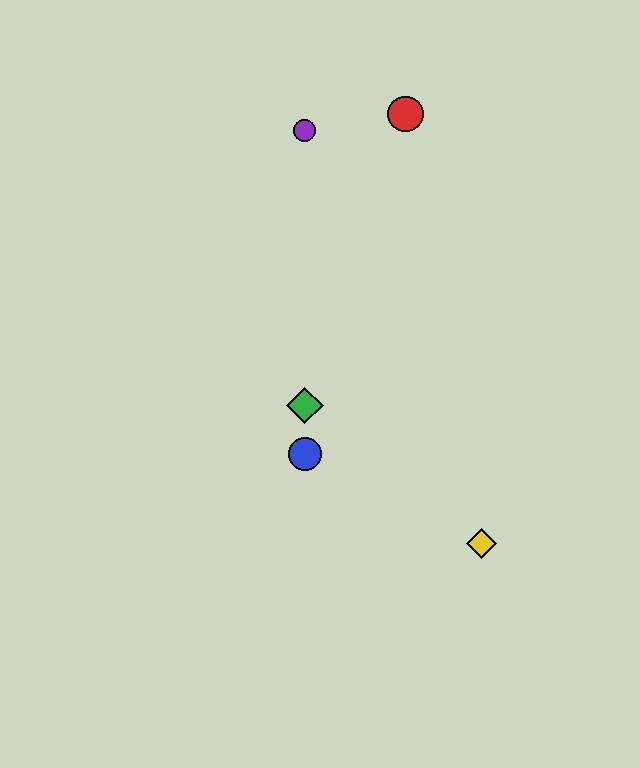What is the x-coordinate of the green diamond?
The green diamond is at x≈305.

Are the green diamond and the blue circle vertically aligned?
Yes, both are at x≈305.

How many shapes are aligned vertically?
3 shapes (the blue circle, the green diamond, the purple circle) are aligned vertically.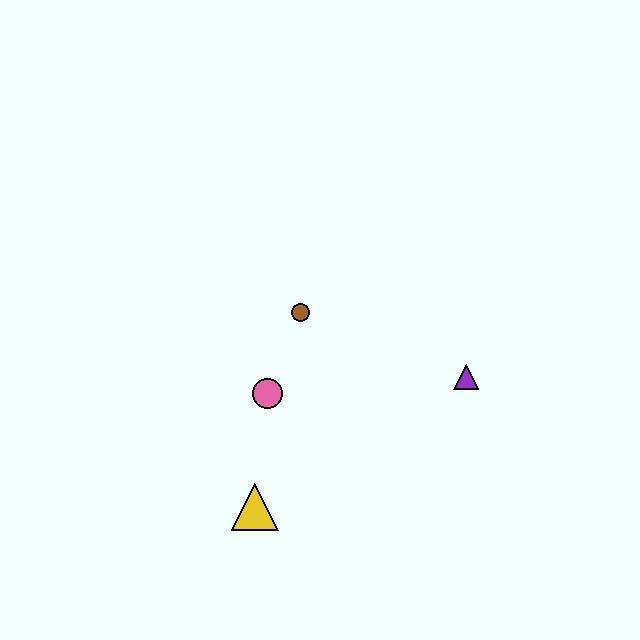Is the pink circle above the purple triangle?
No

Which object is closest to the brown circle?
The pink circle is closest to the brown circle.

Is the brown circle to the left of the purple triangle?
Yes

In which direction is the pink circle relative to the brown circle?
The pink circle is below the brown circle.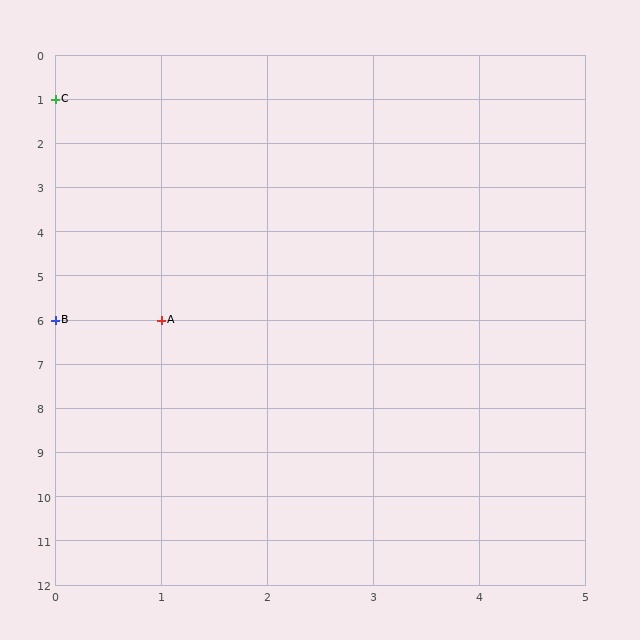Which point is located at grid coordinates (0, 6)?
Point B is at (0, 6).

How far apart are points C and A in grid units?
Points C and A are 1 column and 5 rows apart (about 5.1 grid units diagonally).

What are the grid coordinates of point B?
Point B is at grid coordinates (0, 6).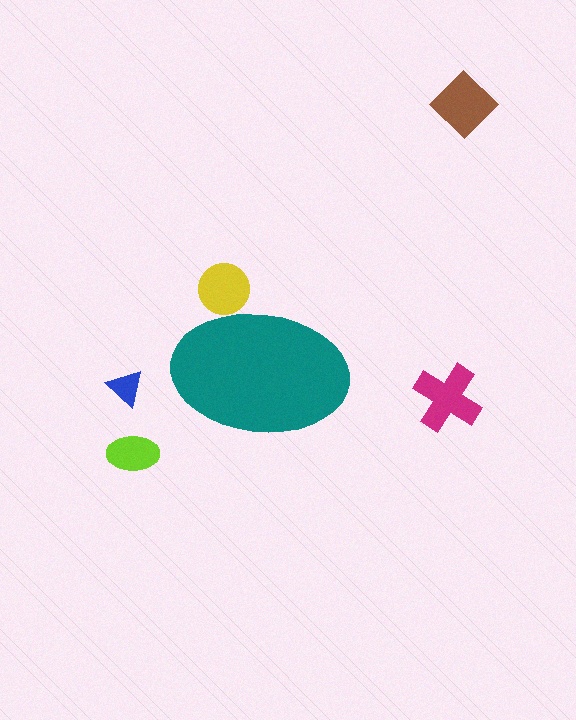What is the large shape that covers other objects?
A teal ellipse.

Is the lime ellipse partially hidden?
No, the lime ellipse is fully visible.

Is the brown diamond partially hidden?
No, the brown diamond is fully visible.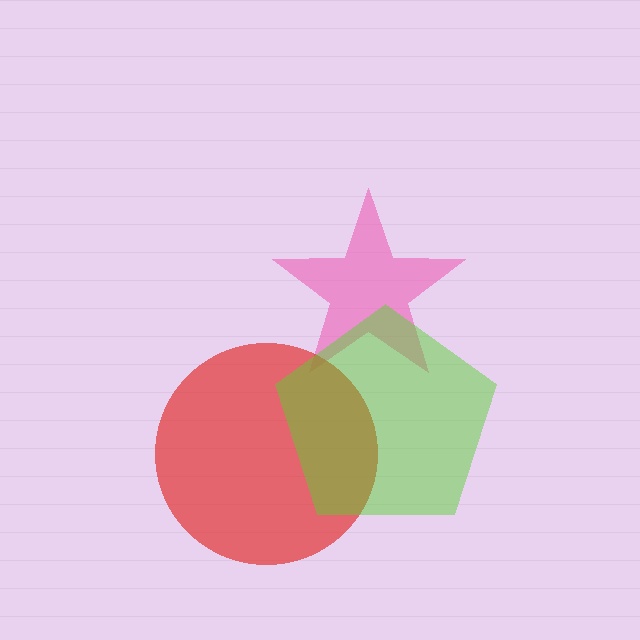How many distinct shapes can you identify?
There are 3 distinct shapes: a pink star, a red circle, a lime pentagon.